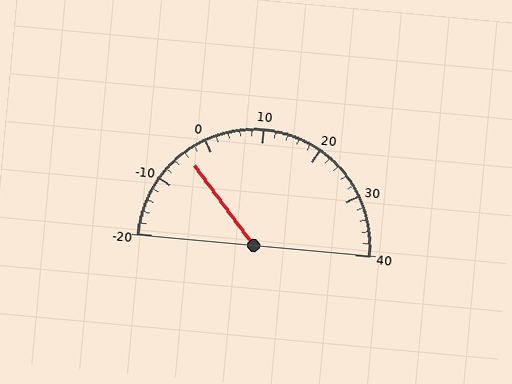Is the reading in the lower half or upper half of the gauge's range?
The reading is in the lower half of the range (-20 to 40).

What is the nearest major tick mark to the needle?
The nearest major tick mark is 0.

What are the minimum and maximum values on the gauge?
The gauge ranges from -20 to 40.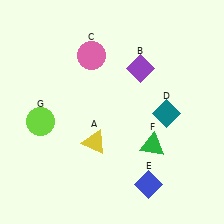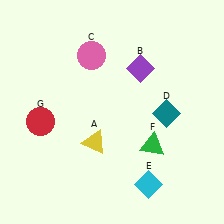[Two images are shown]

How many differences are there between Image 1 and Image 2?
There are 2 differences between the two images.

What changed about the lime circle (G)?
In Image 1, G is lime. In Image 2, it changed to red.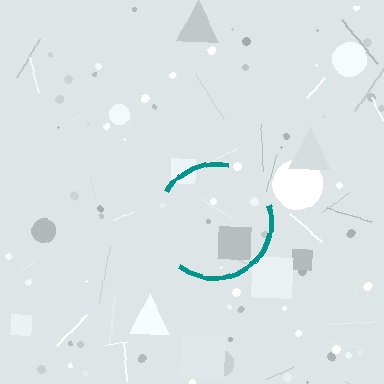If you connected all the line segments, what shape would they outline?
They would outline a circle.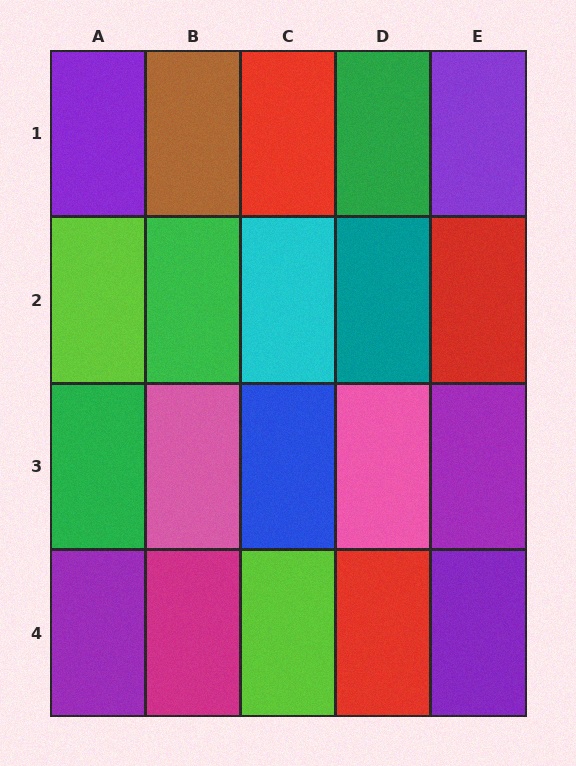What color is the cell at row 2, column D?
Teal.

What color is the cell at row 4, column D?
Red.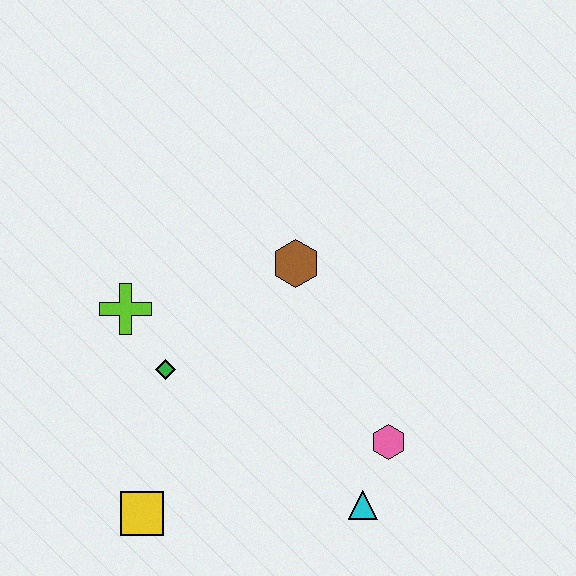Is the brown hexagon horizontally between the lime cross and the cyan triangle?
Yes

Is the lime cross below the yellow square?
No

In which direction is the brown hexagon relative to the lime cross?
The brown hexagon is to the right of the lime cross.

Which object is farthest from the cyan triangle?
The lime cross is farthest from the cyan triangle.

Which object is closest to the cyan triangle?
The pink hexagon is closest to the cyan triangle.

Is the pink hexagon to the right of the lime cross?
Yes